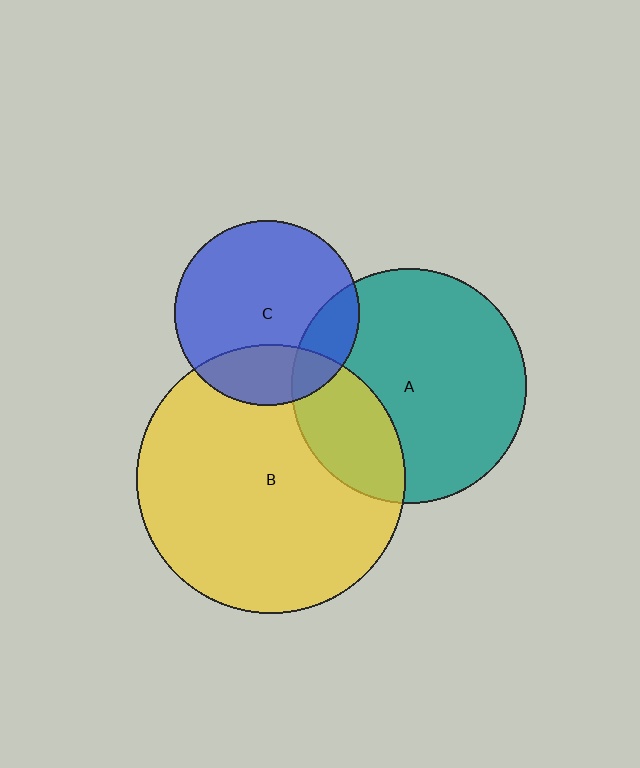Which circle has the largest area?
Circle B (yellow).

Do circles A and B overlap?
Yes.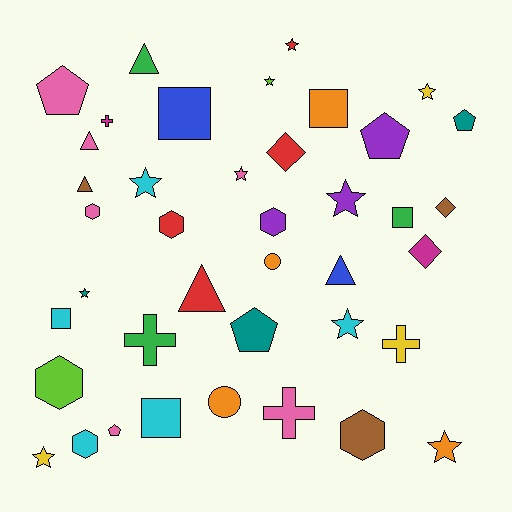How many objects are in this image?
There are 40 objects.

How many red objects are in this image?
There are 4 red objects.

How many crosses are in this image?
There are 4 crosses.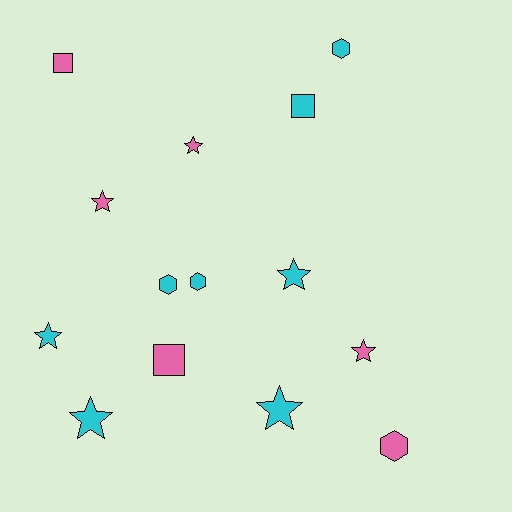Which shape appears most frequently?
Star, with 7 objects.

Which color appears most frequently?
Cyan, with 8 objects.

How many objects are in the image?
There are 14 objects.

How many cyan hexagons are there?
There are 3 cyan hexagons.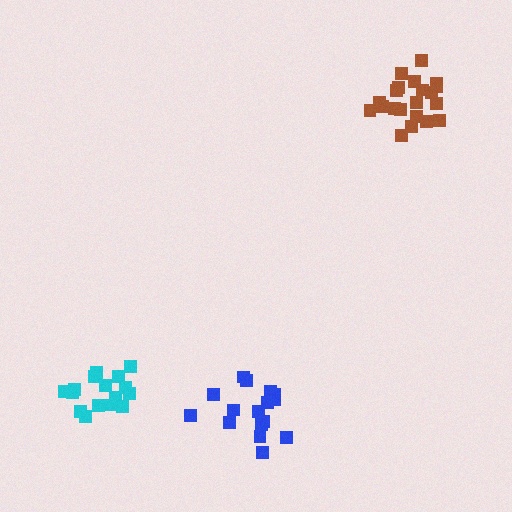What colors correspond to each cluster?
The clusters are colored: brown, blue, cyan.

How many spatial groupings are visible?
There are 3 spatial groupings.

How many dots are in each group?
Group 1: 21 dots, Group 2: 16 dots, Group 3: 16 dots (53 total).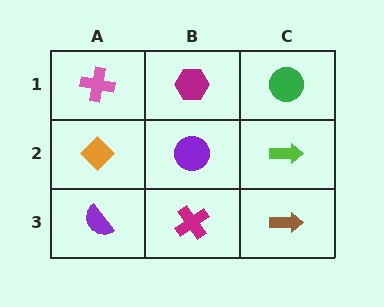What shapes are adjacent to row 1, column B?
A purple circle (row 2, column B), a pink cross (row 1, column A), a green circle (row 1, column C).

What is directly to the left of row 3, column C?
A magenta cross.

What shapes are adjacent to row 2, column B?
A magenta hexagon (row 1, column B), a magenta cross (row 3, column B), an orange diamond (row 2, column A), a lime arrow (row 2, column C).